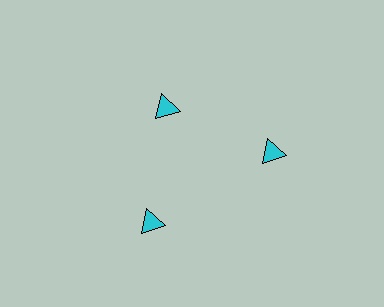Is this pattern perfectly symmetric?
No. The 3 cyan triangles are arranged in a ring, but one element near the 11 o'clock position is pulled inward toward the center, breaking the 3-fold rotational symmetry.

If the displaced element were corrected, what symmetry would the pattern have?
It would have 3-fold rotational symmetry — the pattern would map onto itself every 120 degrees.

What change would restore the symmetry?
The symmetry would be restored by moving it outward, back onto the ring so that all 3 triangles sit at equal angles and equal distance from the center.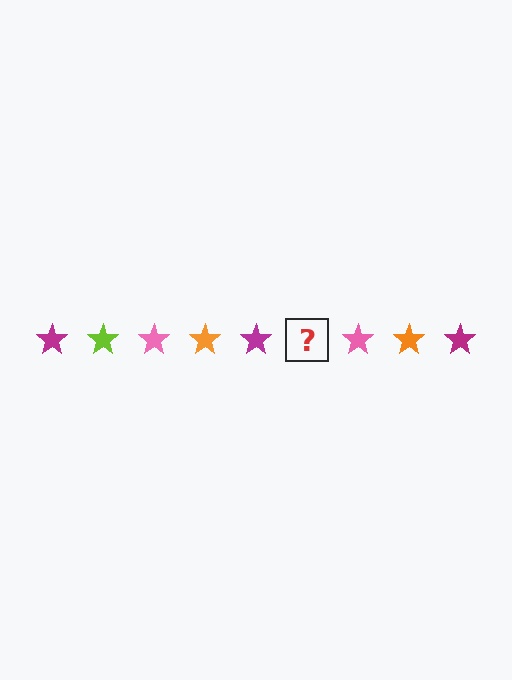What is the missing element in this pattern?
The missing element is a lime star.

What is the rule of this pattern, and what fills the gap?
The rule is that the pattern cycles through magenta, lime, pink, orange stars. The gap should be filled with a lime star.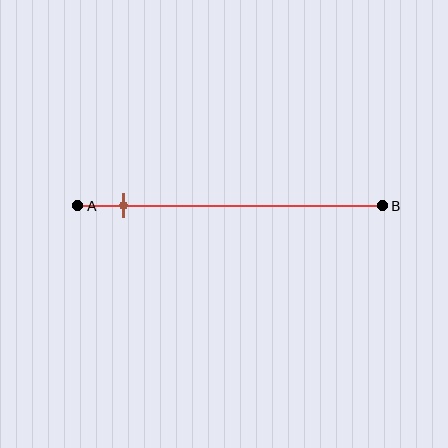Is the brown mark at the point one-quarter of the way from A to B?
No, the mark is at about 15% from A, not at the 25% one-quarter point.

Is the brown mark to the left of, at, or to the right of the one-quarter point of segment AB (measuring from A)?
The brown mark is to the left of the one-quarter point of segment AB.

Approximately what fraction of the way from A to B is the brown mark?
The brown mark is approximately 15% of the way from A to B.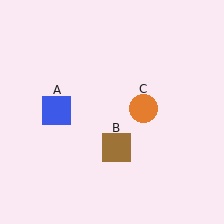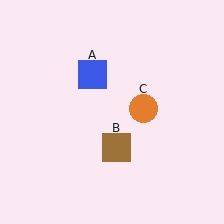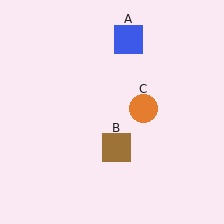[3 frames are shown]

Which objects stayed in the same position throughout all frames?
Brown square (object B) and orange circle (object C) remained stationary.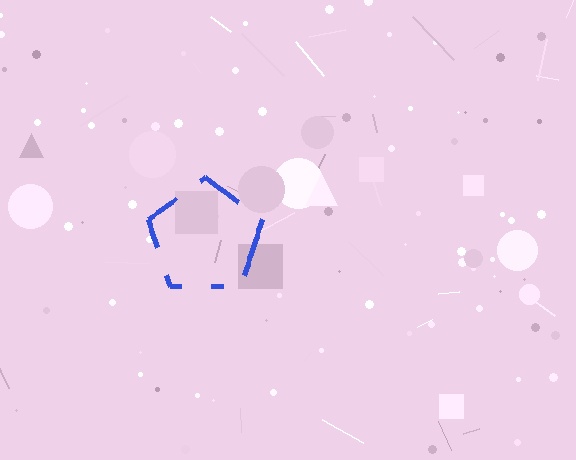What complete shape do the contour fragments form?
The contour fragments form a pentagon.